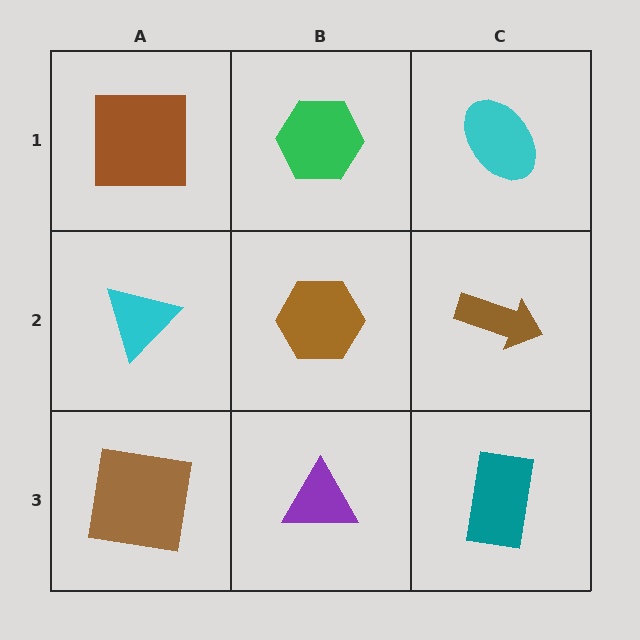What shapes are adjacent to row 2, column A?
A brown square (row 1, column A), a brown square (row 3, column A), a brown hexagon (row 2, column B).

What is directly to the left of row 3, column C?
A purple triangle.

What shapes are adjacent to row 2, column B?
A green hexagon (row 1, column B), a purple triangle (row 3, column B), a cyan triangle (row 2, column A), a brown arrow (row 2, column C).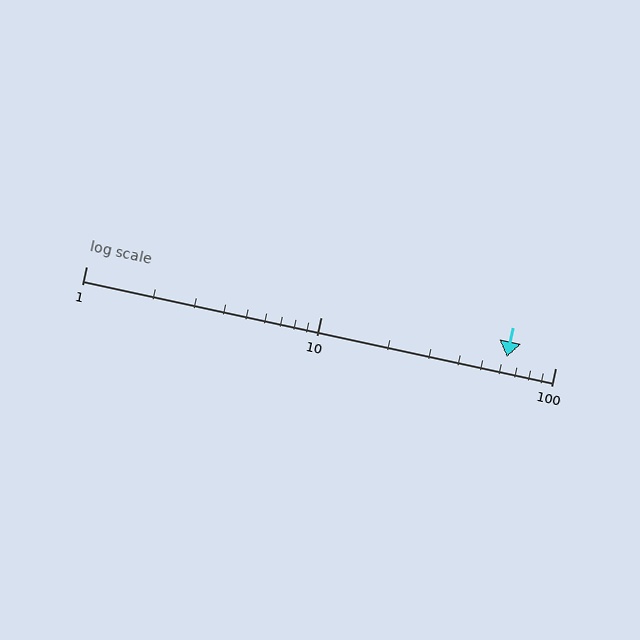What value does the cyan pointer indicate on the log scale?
The pointer indicates approximately 62.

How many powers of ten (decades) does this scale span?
The scale spans 2 decades, from 1 to 100.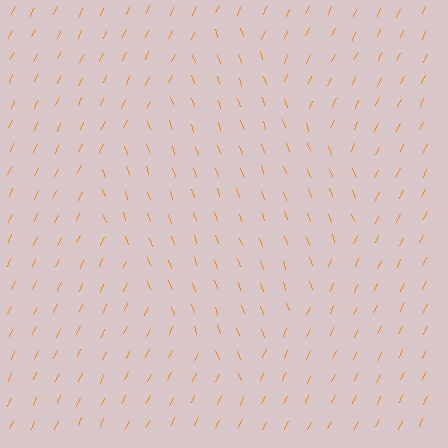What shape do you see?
I see a diamond.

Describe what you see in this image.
The image is filled with small orange line segments. A diamond region in the image has lines oriented differently from the surrounding lines, creating a visible texture boundary.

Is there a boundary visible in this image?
Yes, there is a texture boundary formed by a change in line orientation.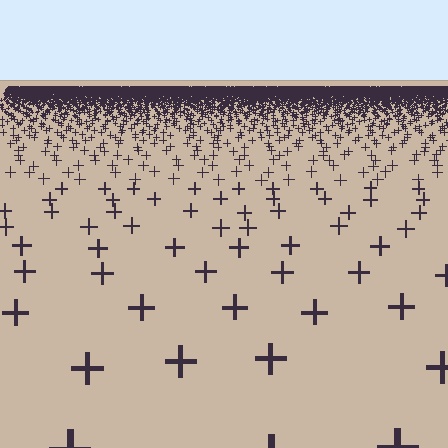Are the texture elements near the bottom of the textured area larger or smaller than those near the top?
Larger. Near the bottom, elements are closer to the viewer and appear at a bigger on-screen size.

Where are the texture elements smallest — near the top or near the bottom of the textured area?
Near the top.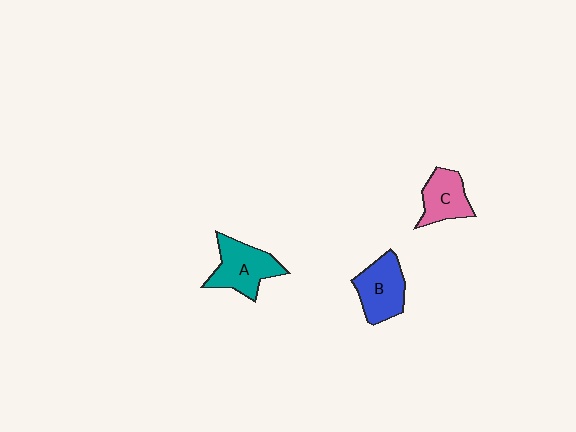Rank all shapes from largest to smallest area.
From largest to smallest: A (teal), B (blue), C (pink).